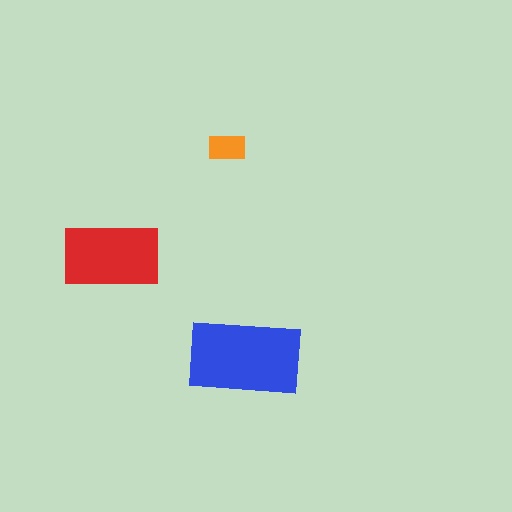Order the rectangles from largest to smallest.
the blue one, the red one, the orange one.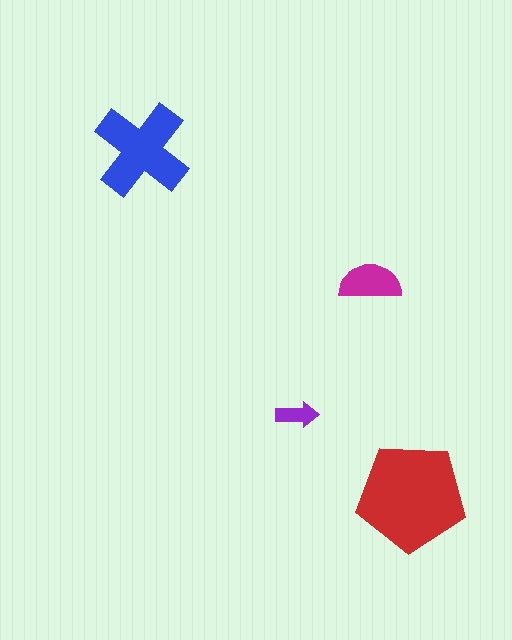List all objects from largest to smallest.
The red pentagon, the blue cross, the magenta semicircle, the purple arrow.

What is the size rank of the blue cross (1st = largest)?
2nd.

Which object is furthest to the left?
The blue cross is leftmost.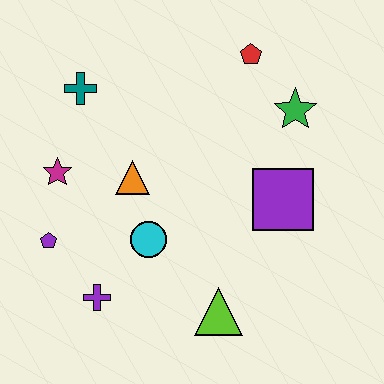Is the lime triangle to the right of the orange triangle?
Yes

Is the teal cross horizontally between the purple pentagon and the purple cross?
Yes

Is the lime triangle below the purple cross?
Yes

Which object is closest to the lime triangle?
The cyan circle is closest to the lime triangle.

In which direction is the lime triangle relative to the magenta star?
The lime triangle is to the right of the magenta star.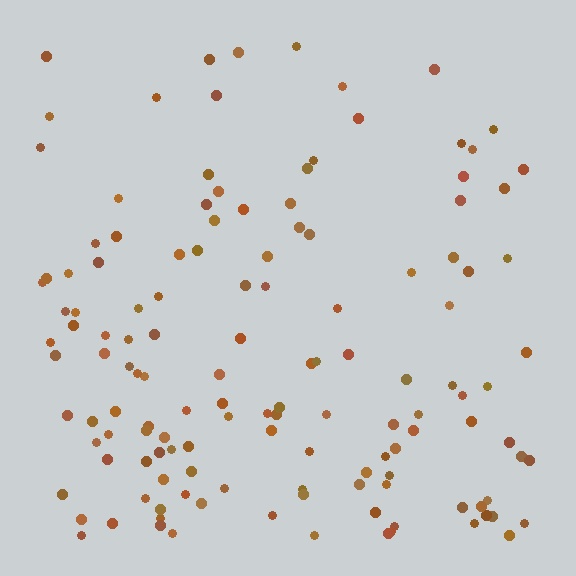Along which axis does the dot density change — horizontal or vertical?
Vertical.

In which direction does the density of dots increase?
From top to bottom, with the bottom side densest.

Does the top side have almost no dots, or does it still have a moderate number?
Still a moderate number, just noticeably fewer than the bottom.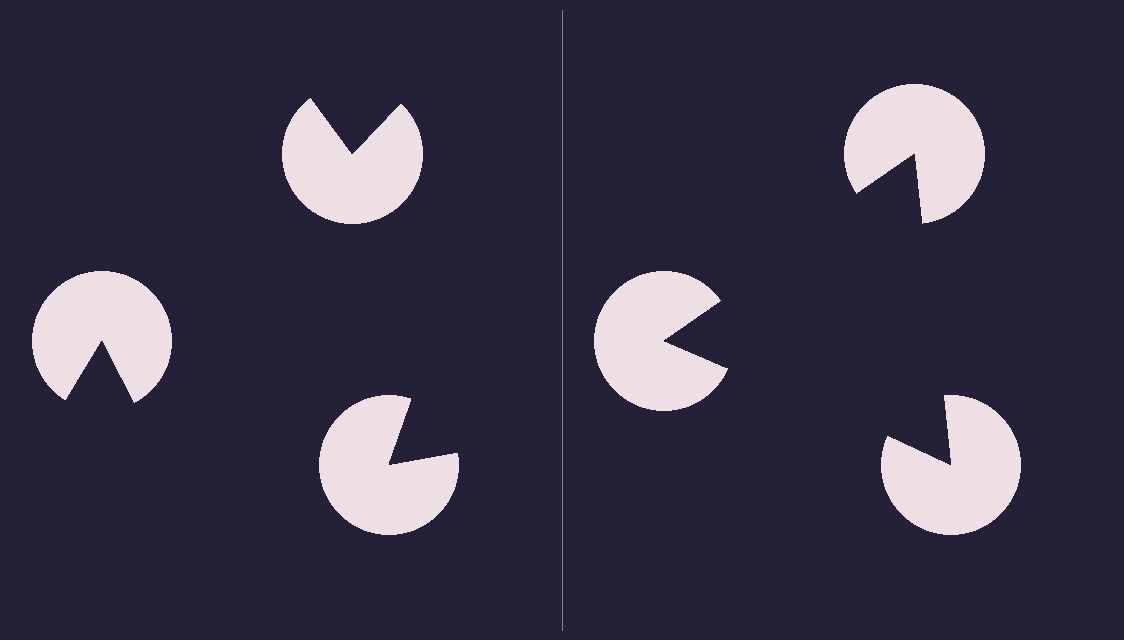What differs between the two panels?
The pac-man discs are positioned identically on both sides; only the wedge orientations differ. On the right they align to a triangle; on the left they are misaligned.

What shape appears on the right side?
An illusory triangle.